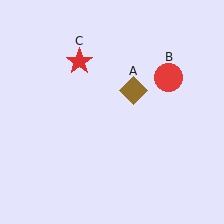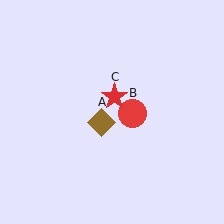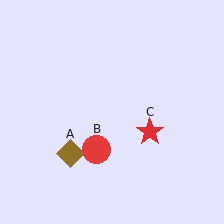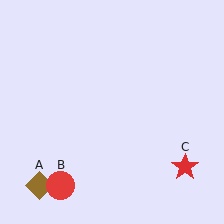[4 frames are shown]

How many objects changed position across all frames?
3 objects changed position: brown diamond (object A), red circle (object B), red star (object C).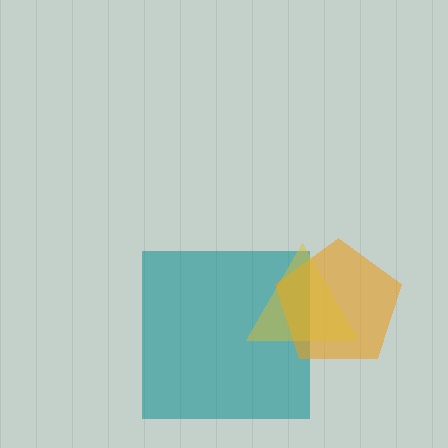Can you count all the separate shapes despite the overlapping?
Yes, there are 3 separate shapes.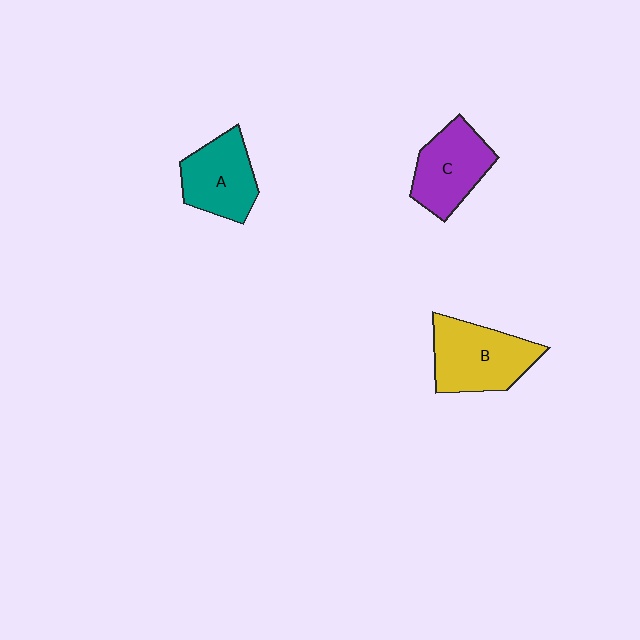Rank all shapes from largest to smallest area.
From largest to smallest: B (yellow), C (purple), A (teal).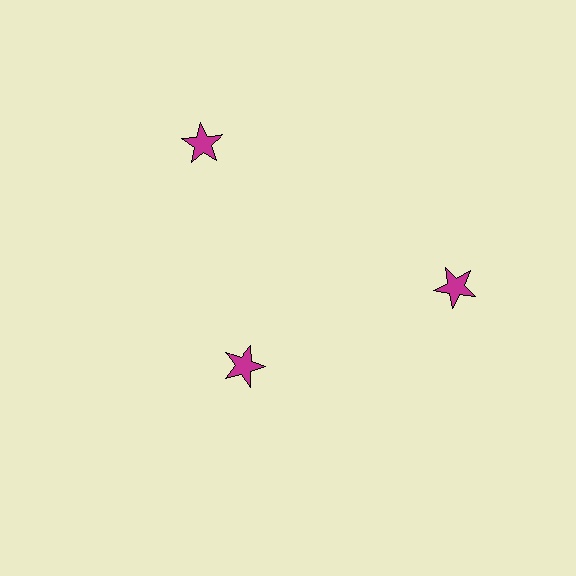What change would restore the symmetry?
The symmetry would be restored by moving it outward, back onto the ring so that all 3 stars sit at equal angles and equal distance from the center.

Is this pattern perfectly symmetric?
No. The 3 magenta stars are arranged in a ring, but one element near the 7 o'clock position is pulled inward toward the center, breaking the 3-fold rotational symmetry.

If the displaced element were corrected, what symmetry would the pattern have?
It would have 3-fold rotational symmetry — the pattern would map onto itself every 120 degrees.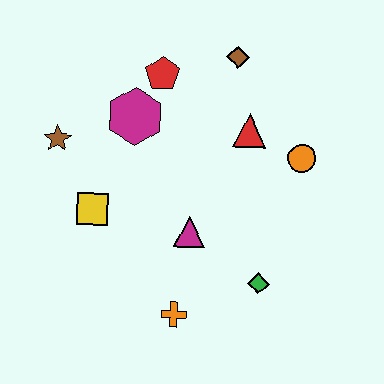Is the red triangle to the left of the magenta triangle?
No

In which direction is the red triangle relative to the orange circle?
The red triangle is to the left of the orange circle.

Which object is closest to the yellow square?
The brown star is closest to the yellow square.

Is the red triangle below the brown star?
No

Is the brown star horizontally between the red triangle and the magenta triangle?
No